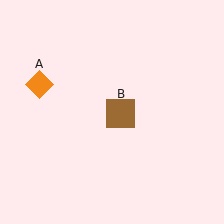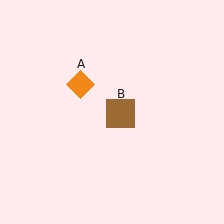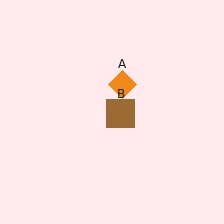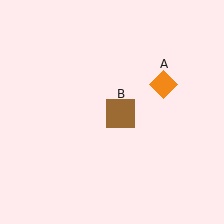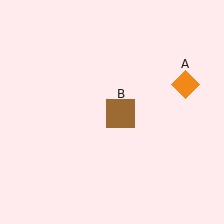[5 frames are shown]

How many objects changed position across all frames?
1 object changed position: orange diamond (object A).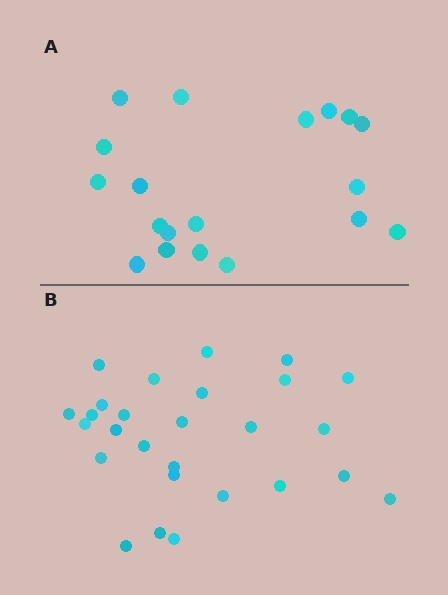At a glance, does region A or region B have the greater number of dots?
Region B (the bottom region) has more dots.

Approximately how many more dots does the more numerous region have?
Region B has roughly 8 or so more dots than region A.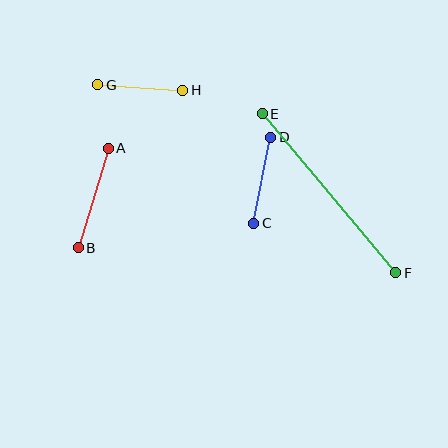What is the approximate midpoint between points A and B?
The midpoint is at approximately (93, 198) pixels.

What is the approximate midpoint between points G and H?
The midpoint is at approximately (140, 88) pixels.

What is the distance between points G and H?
The distance is approximately 85 pixels.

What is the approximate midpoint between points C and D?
The midpoint is at approximately (262, 180) pixels.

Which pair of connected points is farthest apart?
Points E and F are farthest apart.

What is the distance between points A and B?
The distance is approximately 104 pixels.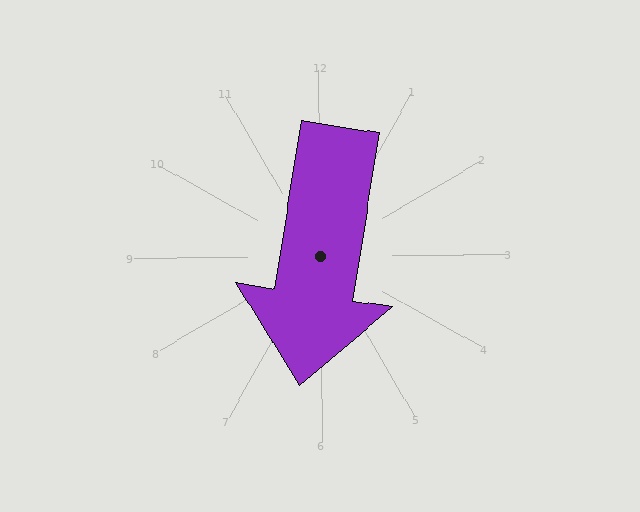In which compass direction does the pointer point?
South.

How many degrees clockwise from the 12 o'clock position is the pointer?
Approximately 190 degrees.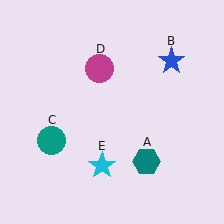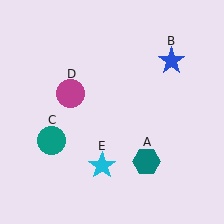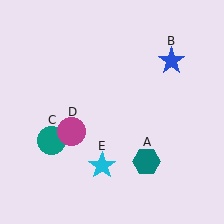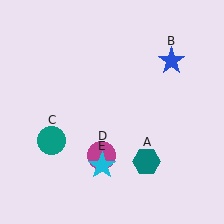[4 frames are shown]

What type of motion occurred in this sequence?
The magenta circle (object D) rotated counterclockwise around the center of the scene.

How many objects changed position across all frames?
1 object changed position: magenta circle (object D).